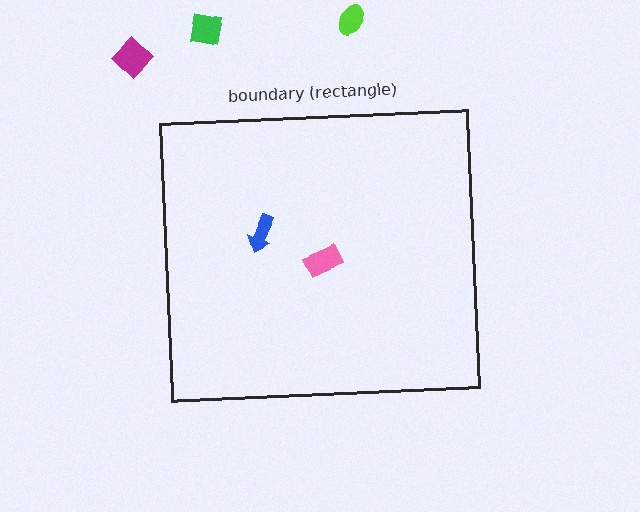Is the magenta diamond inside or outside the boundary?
Outside.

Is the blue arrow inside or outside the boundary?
Inside.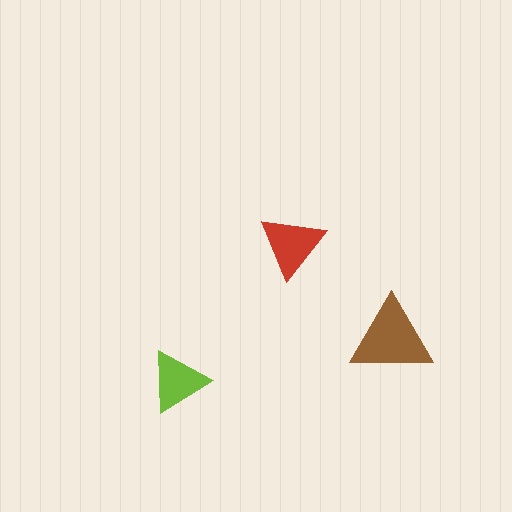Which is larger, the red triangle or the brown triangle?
The brown one.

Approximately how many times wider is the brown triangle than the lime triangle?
About 1.5 times wider.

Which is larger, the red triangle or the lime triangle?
The red one.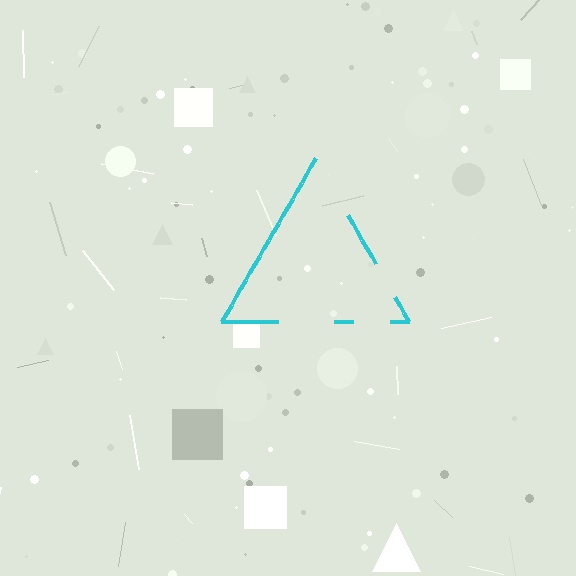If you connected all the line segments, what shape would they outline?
They would outline a triangle.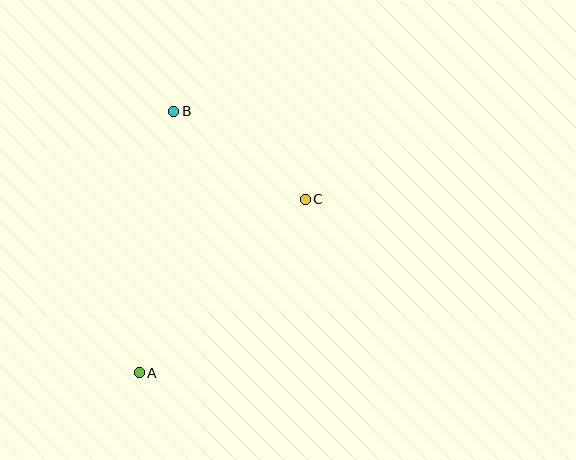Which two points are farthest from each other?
Points A and B are farthest from each other.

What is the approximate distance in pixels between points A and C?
The distance between A and C is approximately 240 pixels.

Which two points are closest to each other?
Points B and C are closest to each other.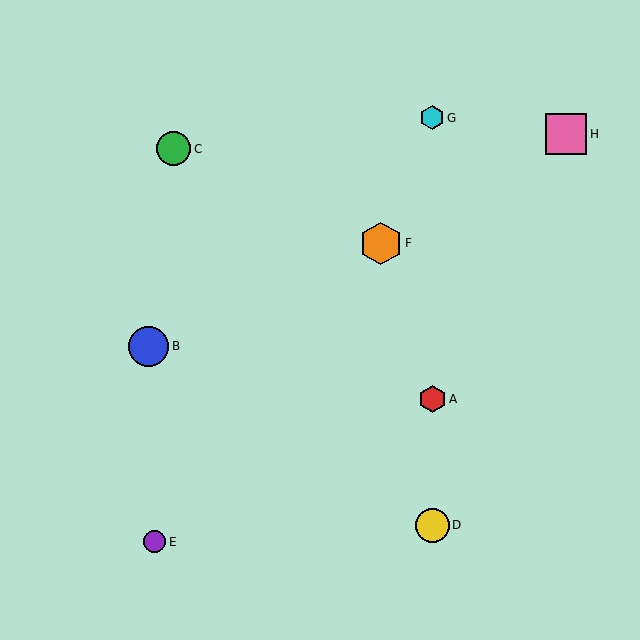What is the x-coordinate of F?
Object F is at x≈381.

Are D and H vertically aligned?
No, D is at x≈432 and H is at x≈566.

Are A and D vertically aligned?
Yes, both are at x≈432.